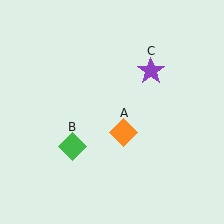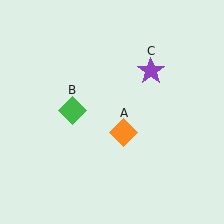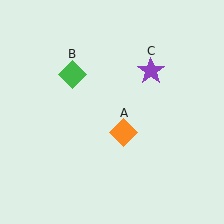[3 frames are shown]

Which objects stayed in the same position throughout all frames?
Orange diamond (object A) and purple star (object C) remained stationary.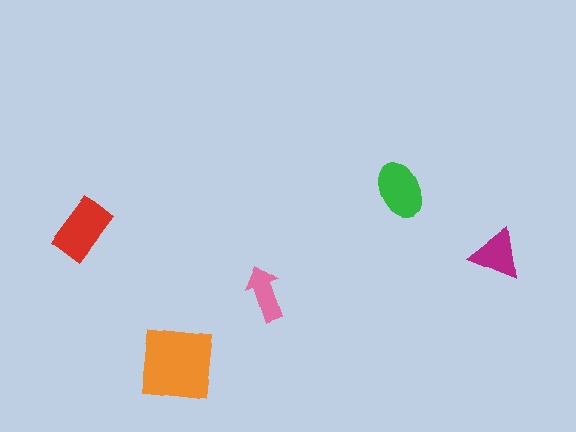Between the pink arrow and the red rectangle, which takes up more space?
The red rectangle.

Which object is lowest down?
The orange square is bottommost.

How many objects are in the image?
There are 5 objects in the image.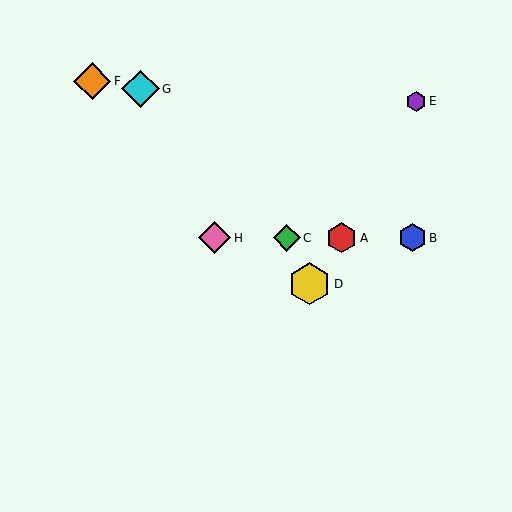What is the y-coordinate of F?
Object F is at y≈81.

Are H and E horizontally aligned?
No, H is at y≈238 and E is at y≈101.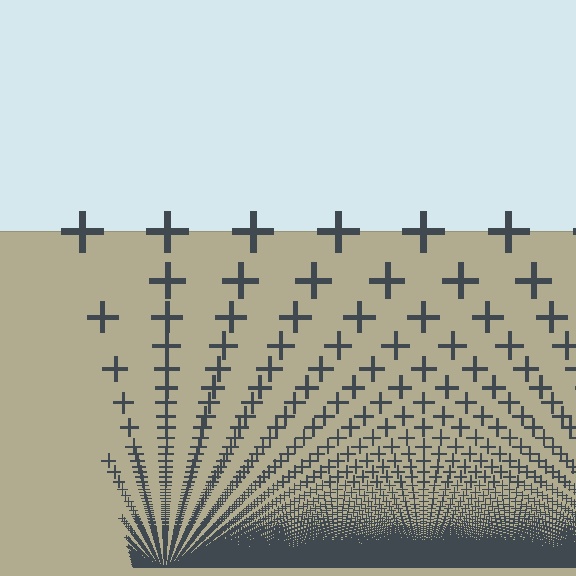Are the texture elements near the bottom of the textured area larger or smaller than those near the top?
Smaller. The gradient is inverted — elements near the bottom are smaller and denser.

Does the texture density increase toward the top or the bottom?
Density increases toward the bottom.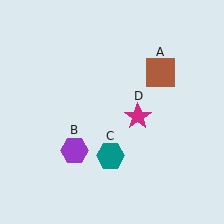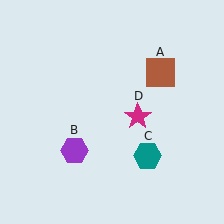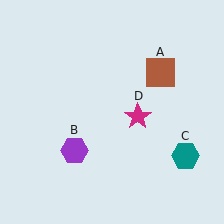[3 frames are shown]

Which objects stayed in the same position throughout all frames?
Brown square (object A) and purple hexagon (object B) and magenta star (object D) remained stationary.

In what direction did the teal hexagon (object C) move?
The teal hexagon (object C) moved right.